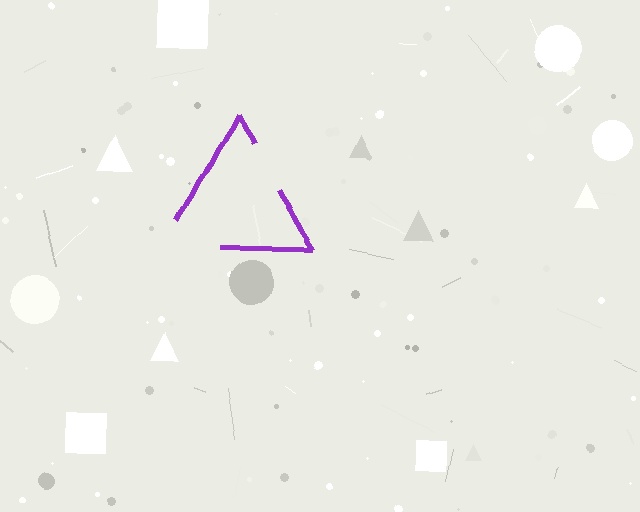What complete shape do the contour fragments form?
The contour fragments form a triangle.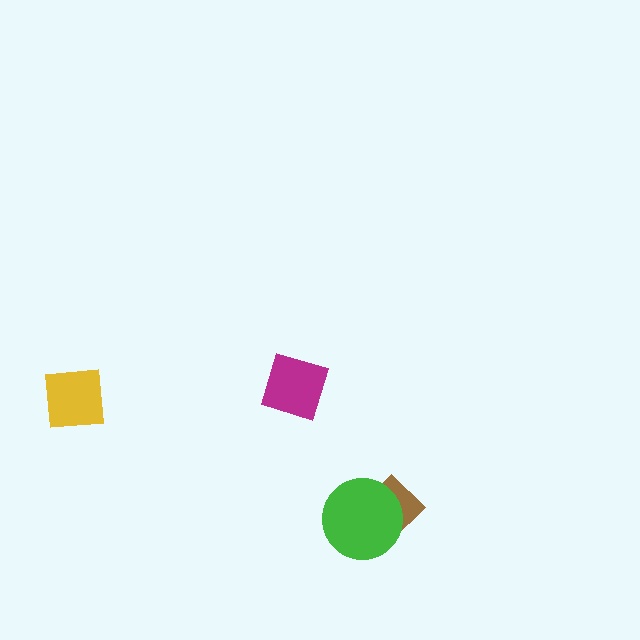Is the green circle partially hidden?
No, no other shape covers it.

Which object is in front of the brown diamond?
The green circle is in front of the brown diamond.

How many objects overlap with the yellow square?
0 objects overlap with the yellow square.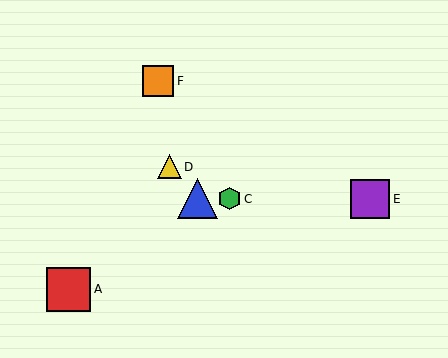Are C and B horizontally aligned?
Yes, both are at y≈199.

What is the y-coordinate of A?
Object A is at y≈289.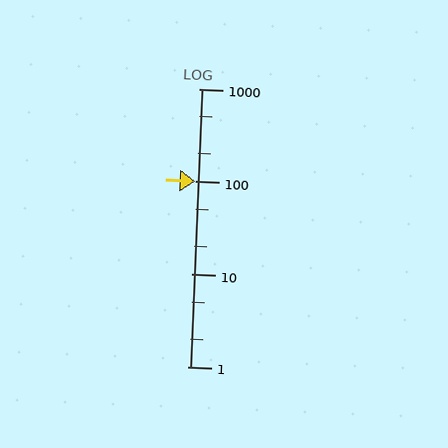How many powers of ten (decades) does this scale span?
The scale spans 3 decades, from 1 to 1000.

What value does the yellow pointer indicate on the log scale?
The pointer indicates approximately 100.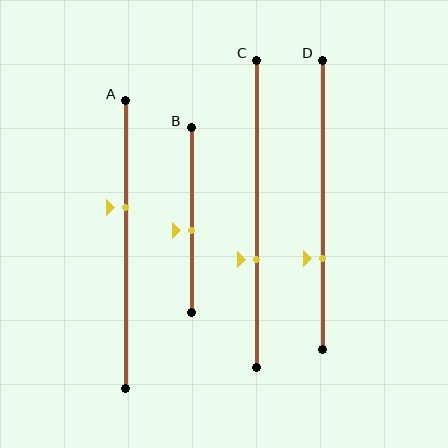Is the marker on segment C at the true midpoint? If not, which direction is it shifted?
No, the marker on segment C is shifted downward by about 15% of the segment length.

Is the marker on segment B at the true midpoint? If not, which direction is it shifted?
No, the marker on segment B is shifted downward by about 6% of the segment length.